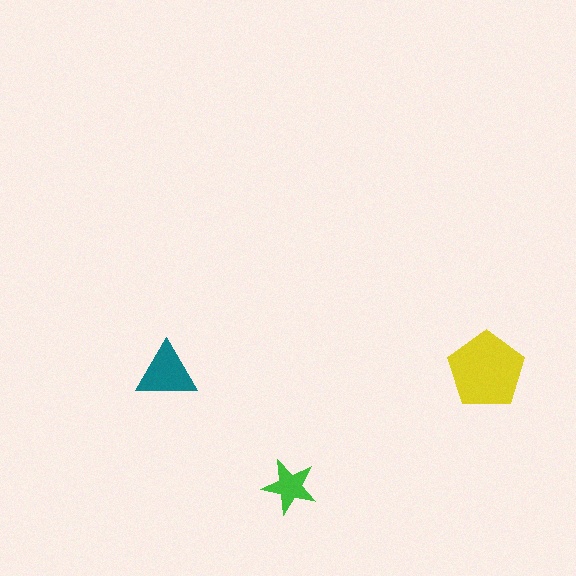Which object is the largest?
The yellow pentagon.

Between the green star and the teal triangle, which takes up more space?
The teal triangle.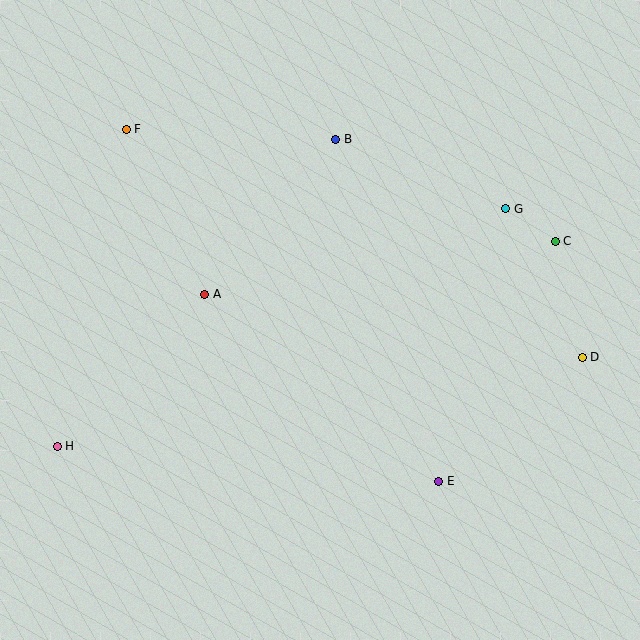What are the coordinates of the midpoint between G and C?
The midpoint between G and C is at (531, 225).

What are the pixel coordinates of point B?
Point B is at (336, 139).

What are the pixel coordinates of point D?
Point D is at (582, 357).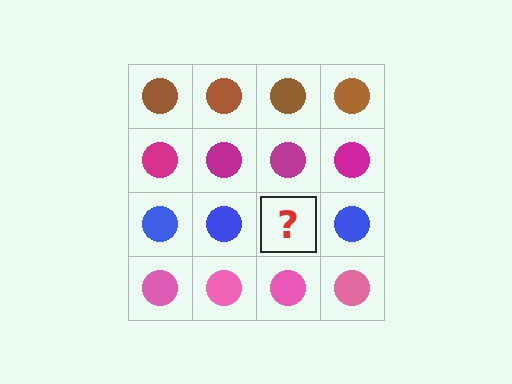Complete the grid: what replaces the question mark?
The question mark should be replaced with a blue circle.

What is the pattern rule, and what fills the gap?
The rule is that each row has a consistent color. The gap should be filled with a blue circle.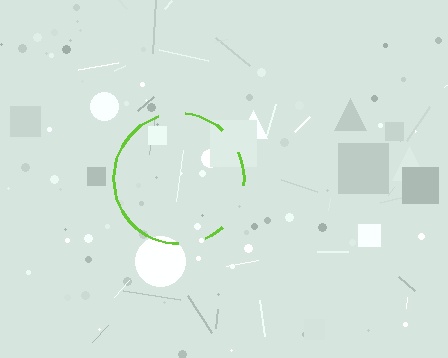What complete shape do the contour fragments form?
The contour fragments form a circle.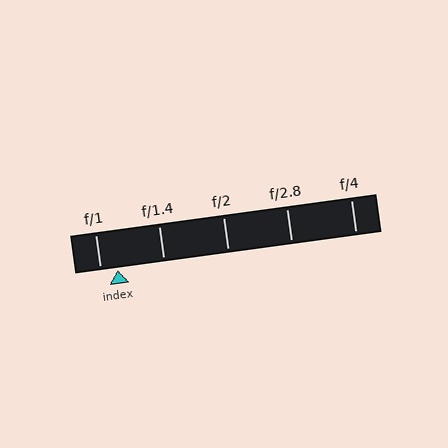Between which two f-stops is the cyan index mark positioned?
The index mark is between f/1 and f/1.4.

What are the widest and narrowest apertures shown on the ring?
The widest aperture shown is f/1 and the narrowest is f/4.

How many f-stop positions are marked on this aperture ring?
There are 5 f-stop positions marked.